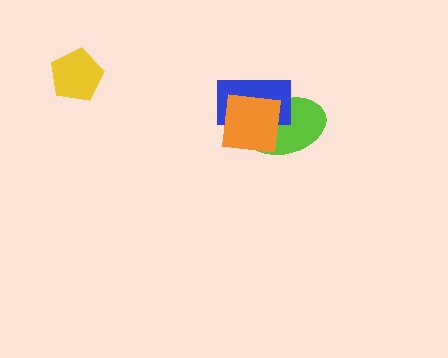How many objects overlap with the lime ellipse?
2 objects overlap with the lime ellipse.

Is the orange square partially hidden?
No, no other shape covers it.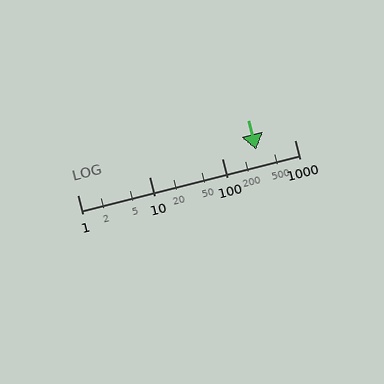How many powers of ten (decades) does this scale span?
The scale spans 3 decades, from 1 to 1000.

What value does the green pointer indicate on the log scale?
The pointer indicates approximately 300.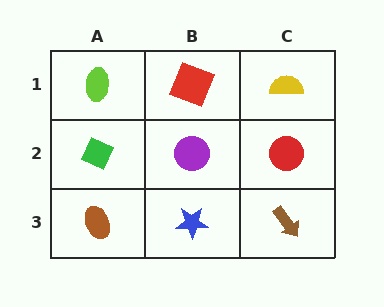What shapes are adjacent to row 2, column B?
A red square (row 1, column B), a blue star (row 3, column B), a green diamond (row 2, column A), a red circle (row 2, column C).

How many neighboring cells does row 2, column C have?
3.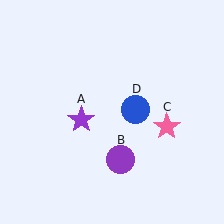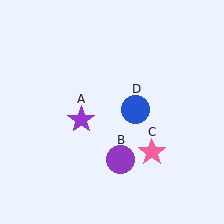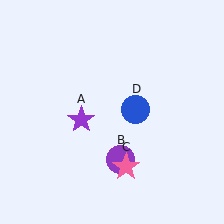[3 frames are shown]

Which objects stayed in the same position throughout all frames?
Purple star (object A) and purple circle (object B) and blue circle (object D) remained stationary.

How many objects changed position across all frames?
1 object changed position: pink star (object C).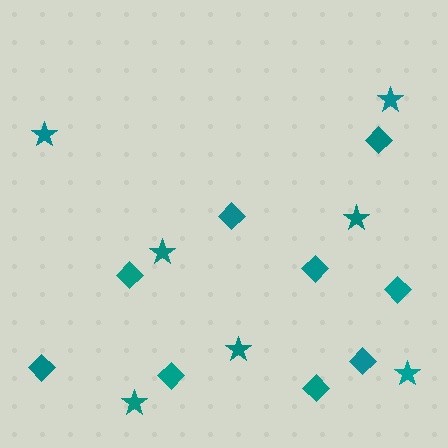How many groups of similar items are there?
There are 2 groups: one group of stars (7) and one group of diamonds (9).